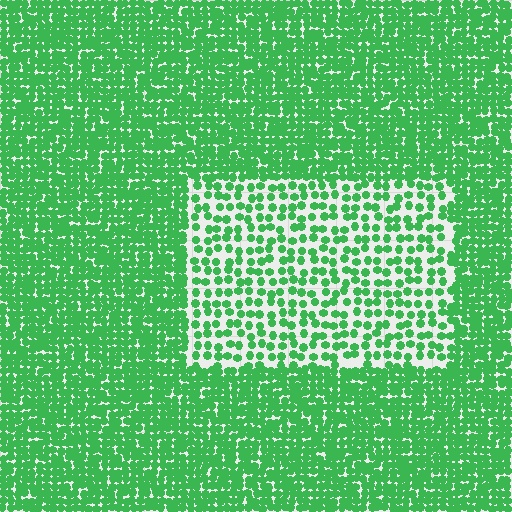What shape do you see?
I see a rectangle.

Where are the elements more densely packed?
The elements are more densely packed outside the rectangle boundary.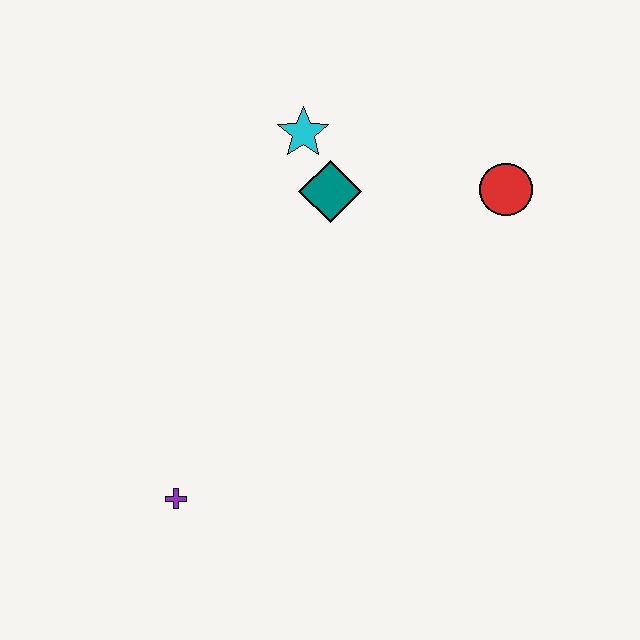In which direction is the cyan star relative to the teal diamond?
The cyan star is above the teal diamond.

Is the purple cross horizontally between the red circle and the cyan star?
No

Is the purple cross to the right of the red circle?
No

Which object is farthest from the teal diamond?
The purple cross is farthest from the teal diamond.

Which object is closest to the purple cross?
The teal diamond is closest to the purple cross.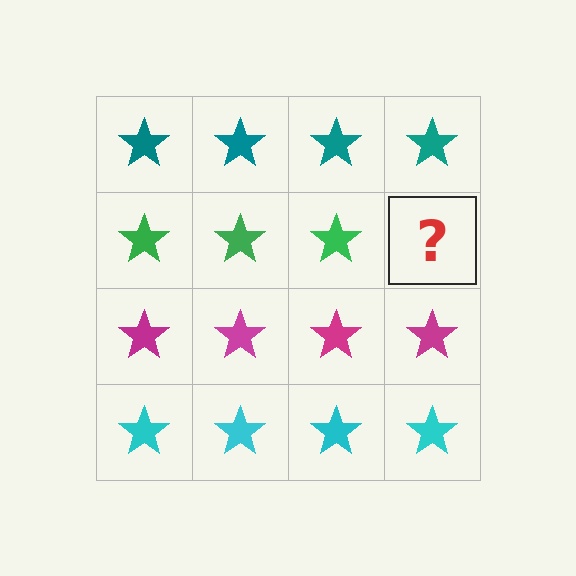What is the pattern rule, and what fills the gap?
The rule is that each row has a consistent color. The gap should be filled with a green star.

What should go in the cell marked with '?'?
The missing cell should contain a green star.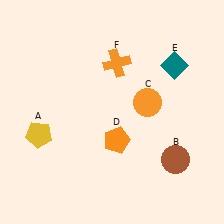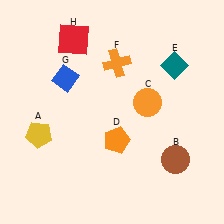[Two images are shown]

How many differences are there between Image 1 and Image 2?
There are 2 differences between the two images.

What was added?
A blue diamond (G), a red square (H) were added in Image 2.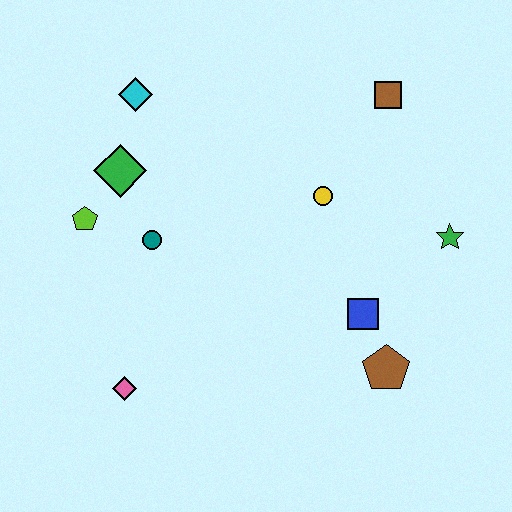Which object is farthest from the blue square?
The cyan diamond is farthest from the blue square.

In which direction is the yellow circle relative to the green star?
The yellow circle is to the left of the green star.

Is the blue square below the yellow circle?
Yes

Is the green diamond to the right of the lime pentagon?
Yes